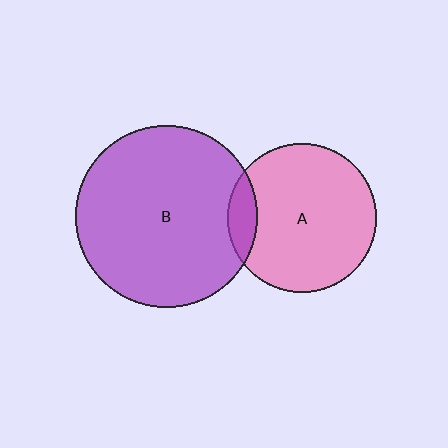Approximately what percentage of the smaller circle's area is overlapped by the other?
Approximately 10%.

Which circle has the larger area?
Circle B (purple).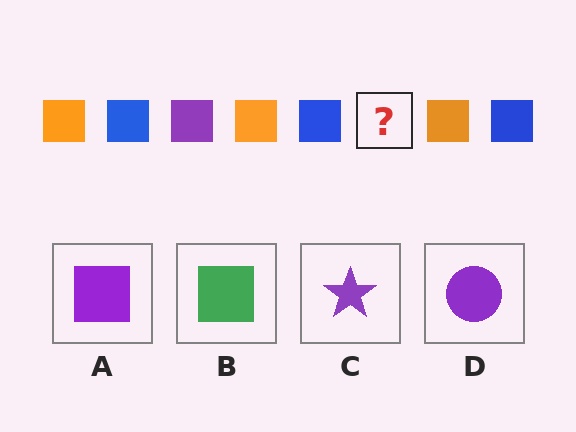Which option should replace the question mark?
Option A.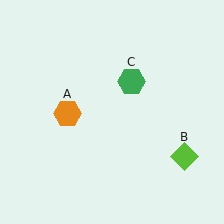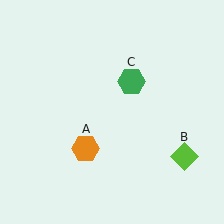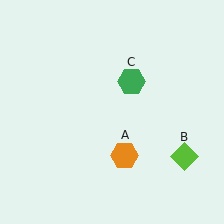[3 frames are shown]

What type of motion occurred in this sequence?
The orange hexagon (object A) rotated counterclockwise around the center of the scene.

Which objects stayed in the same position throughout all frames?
Lime diamond (object B) and green hexagon (object C) remained stationary.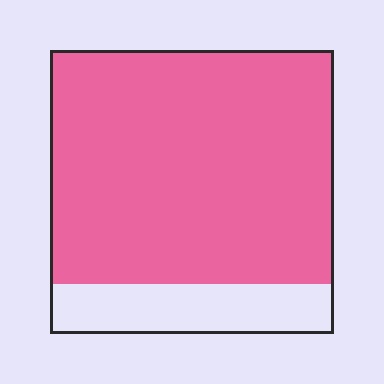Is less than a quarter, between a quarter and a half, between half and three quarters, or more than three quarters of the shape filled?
More than three quarters.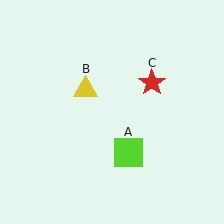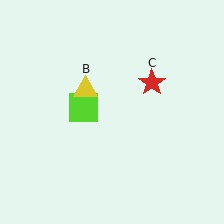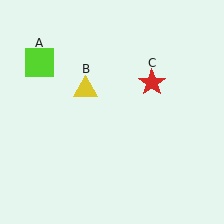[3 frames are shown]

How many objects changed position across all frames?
1 object changed position: lime square (object A).